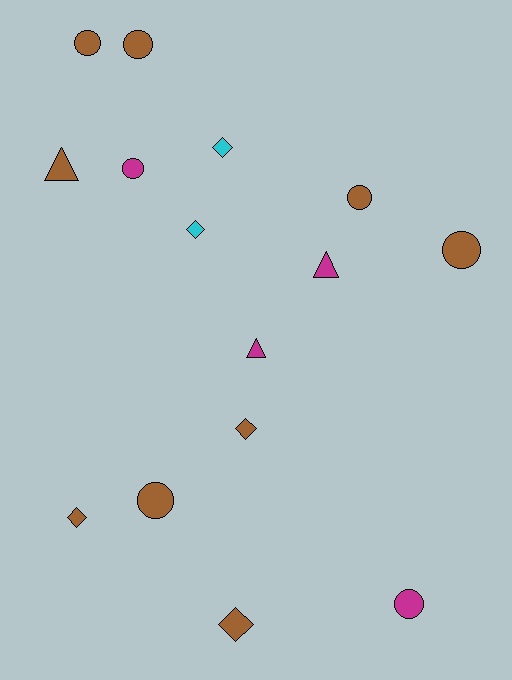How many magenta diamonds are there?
There are no magenta diamonds.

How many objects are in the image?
There are 15 objects.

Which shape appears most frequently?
Circle, with 7 objects.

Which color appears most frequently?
Brown, with 9 objects.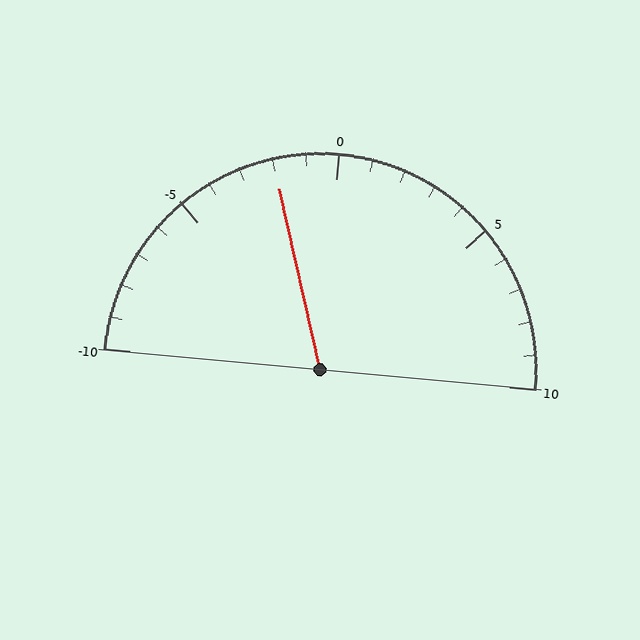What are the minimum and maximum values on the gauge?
The gauge ranges from -10 to 10.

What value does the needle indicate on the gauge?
The needle indicates approximately -2.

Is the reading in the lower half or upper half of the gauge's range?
The reading is in the lower half of the range (-10 to 10).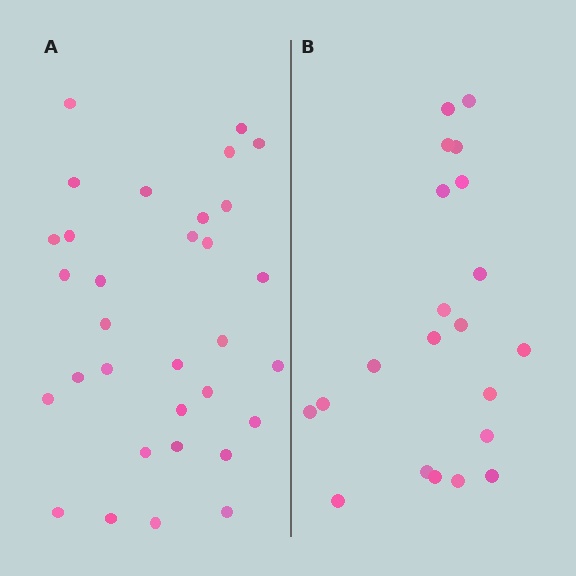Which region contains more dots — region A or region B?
Region A (the left region) has more dots.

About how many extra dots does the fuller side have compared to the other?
Region A has roughly 12 or so more dots than region B.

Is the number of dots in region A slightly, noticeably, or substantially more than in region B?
Region A has substantially more. The ratio is roughly 1.5 to 1.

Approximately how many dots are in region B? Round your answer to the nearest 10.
About 20 dots. (The exact count is 21, which rounds to 20.)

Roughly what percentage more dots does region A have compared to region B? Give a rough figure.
About 50% more.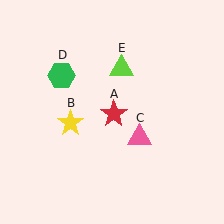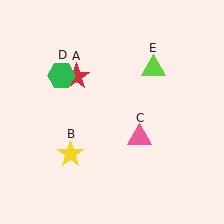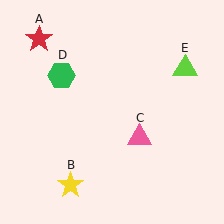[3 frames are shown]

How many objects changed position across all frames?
3 objects changed position: red star (object A), yellow star (object B), lime triangle (object E).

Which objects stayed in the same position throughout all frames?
Pink triangle (object C) and green hexagon (object D) remained stationary.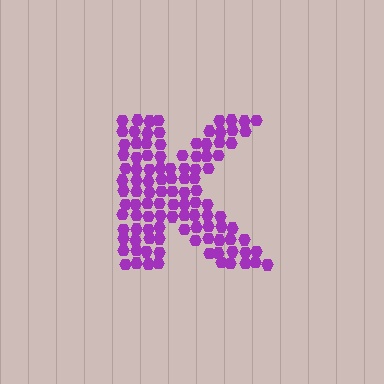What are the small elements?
The small elements are hexagons.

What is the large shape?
The large shape is the letter K.